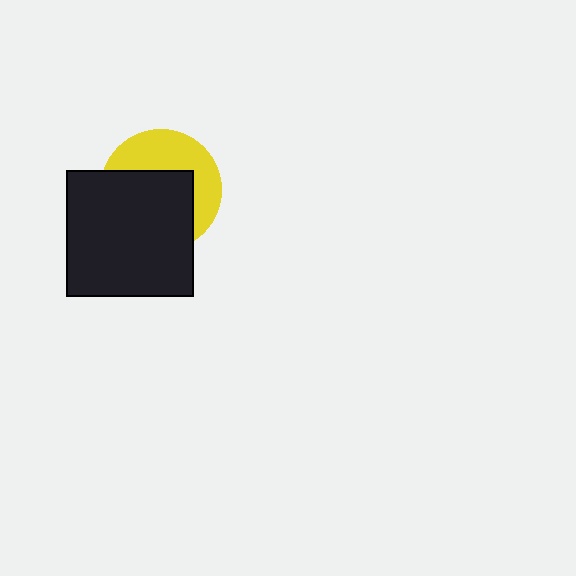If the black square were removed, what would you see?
You would see the complete yellow circle.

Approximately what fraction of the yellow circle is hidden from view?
Roughly 57% of the yellow circle is hidden behind the black square.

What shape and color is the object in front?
The object in front is a black square.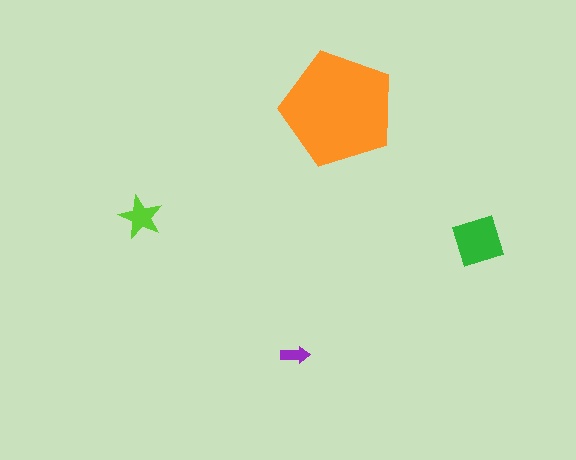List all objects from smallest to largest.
The purple arrow, the lime star, the green diamond, the orange pentagon.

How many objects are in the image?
There are 4 objects in the image.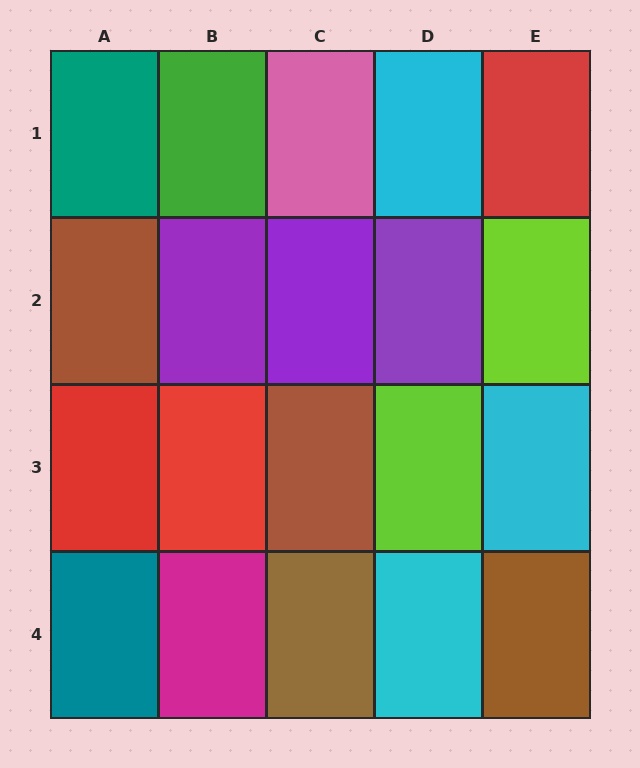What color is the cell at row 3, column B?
Red.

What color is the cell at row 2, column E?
Lime.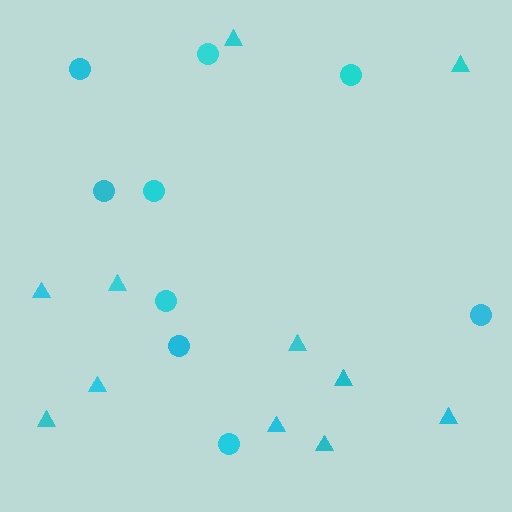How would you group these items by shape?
There are 2 groups: one group of triangles (11) and one group of circles (9).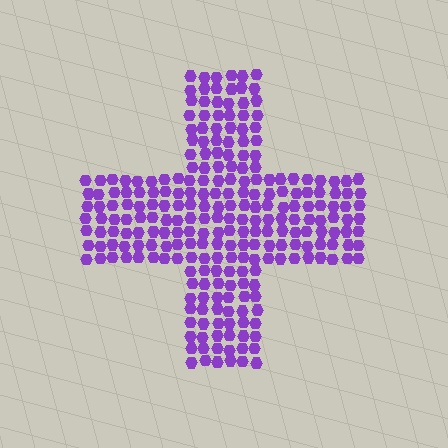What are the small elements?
The small elements are hexagons.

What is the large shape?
The large shape is a cross.